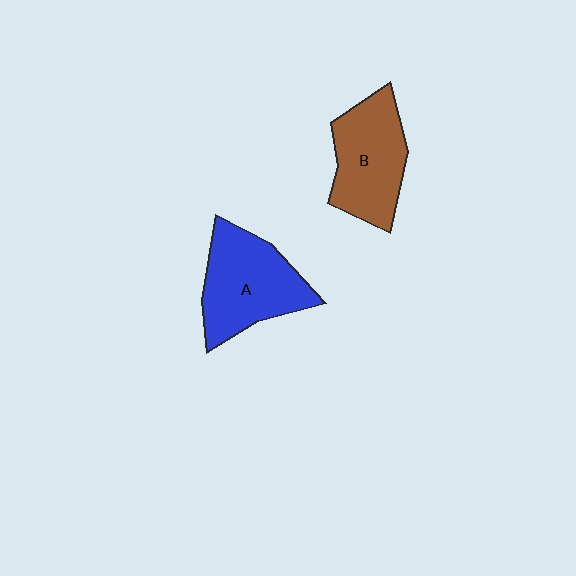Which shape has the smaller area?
Shape B (brown).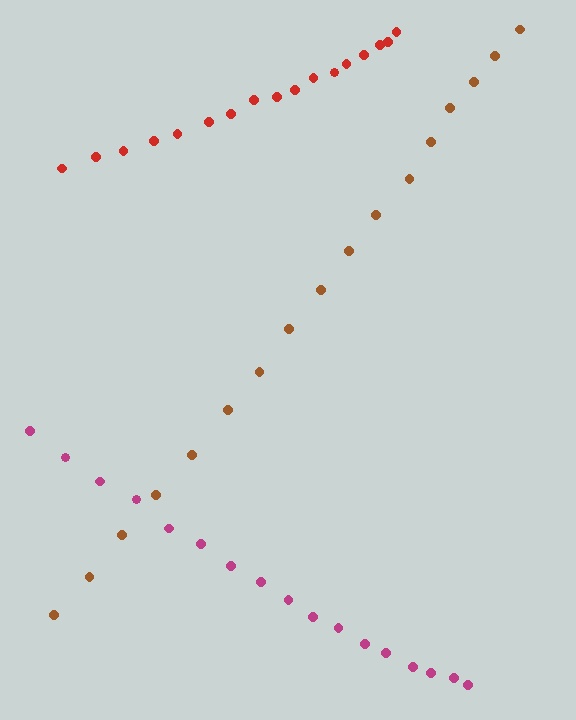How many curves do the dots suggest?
There are 3 distinct paths.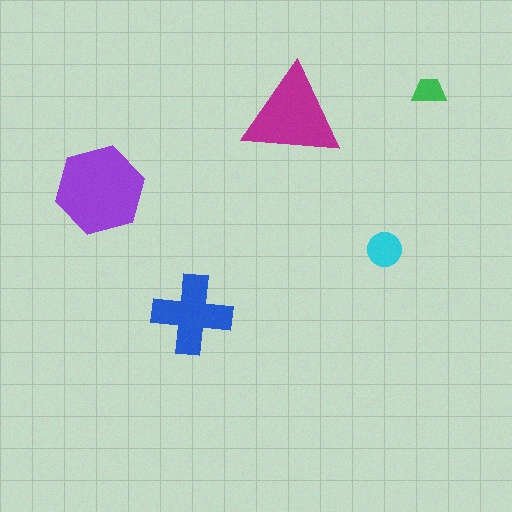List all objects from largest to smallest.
The purple hexagon, the magenta triangle, the blue cross, the cyan circle, the green trapezoid.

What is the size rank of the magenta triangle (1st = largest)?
2nd.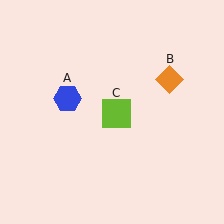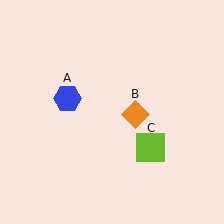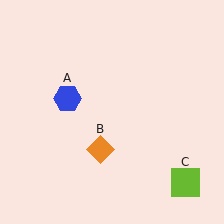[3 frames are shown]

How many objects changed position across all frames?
2 objects changed position: orange diamond (object B), lime square (object C).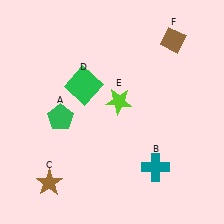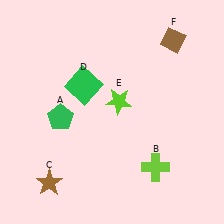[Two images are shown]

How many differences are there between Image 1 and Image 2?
There is 1 difference between the two images.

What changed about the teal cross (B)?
In Image 1, B is teal. In Image 2, it changed to lime.